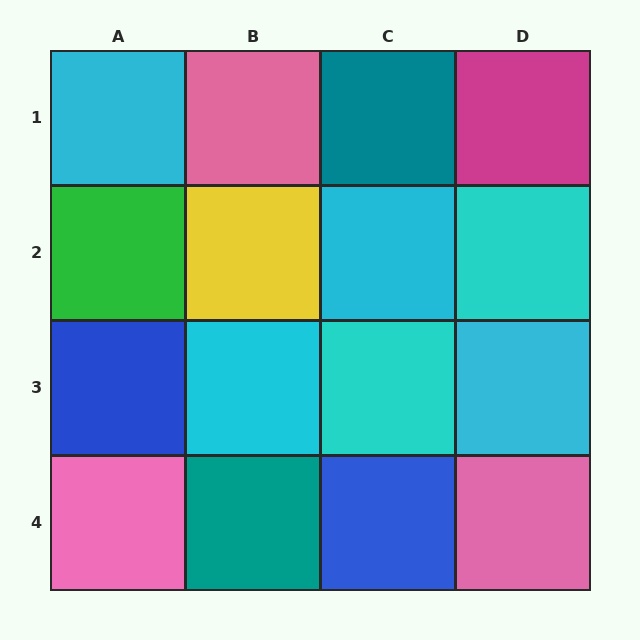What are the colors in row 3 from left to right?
Blue, cyan, cyan, cyan.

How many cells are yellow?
1 cell is yellow.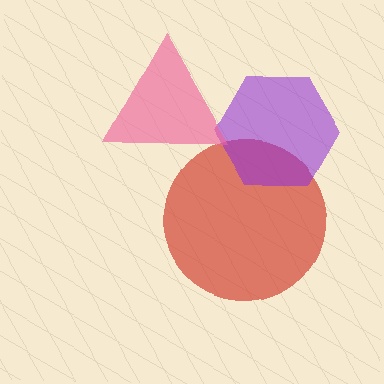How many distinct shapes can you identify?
There are 3 distinct shapes: a red circle, a purple hexagon, a pink triangle.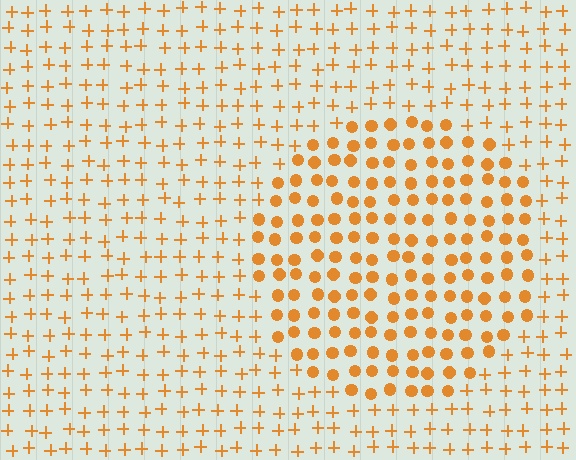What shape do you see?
I see a circle.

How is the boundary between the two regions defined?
The boundary is defined by a change in element shape: circles inside vs. plus signs outside. All elements share the same color and spacing.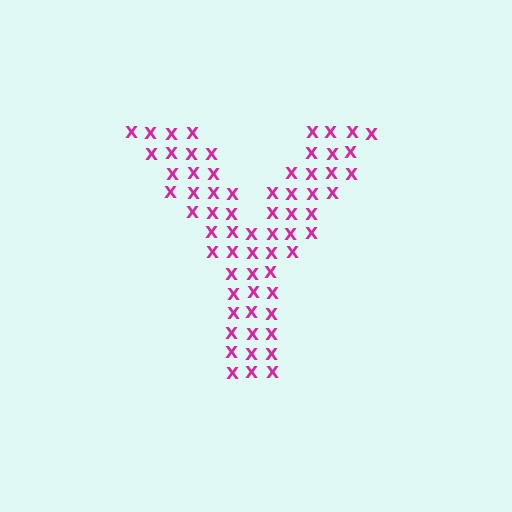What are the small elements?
The small elements are letter X's.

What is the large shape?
The large shape is the letter Y.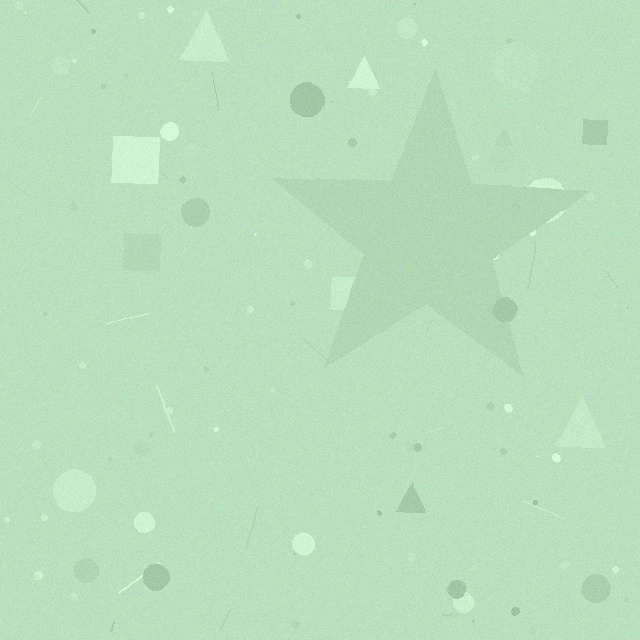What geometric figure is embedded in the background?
A star is embedded in the background.